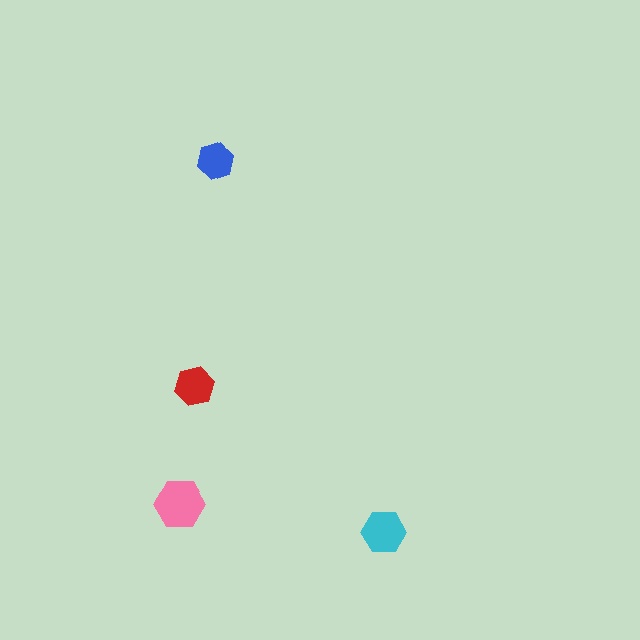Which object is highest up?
The blue hexagon is topmost.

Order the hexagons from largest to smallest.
the pink one, the cyan one, the red one, the blue one.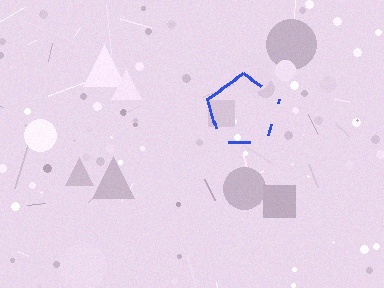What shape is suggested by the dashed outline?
The dashed outline suggests a pentagon.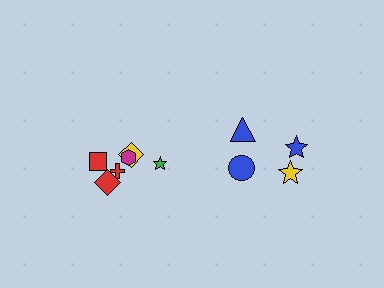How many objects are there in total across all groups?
There are 10 objects.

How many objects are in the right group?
There are 4 objects.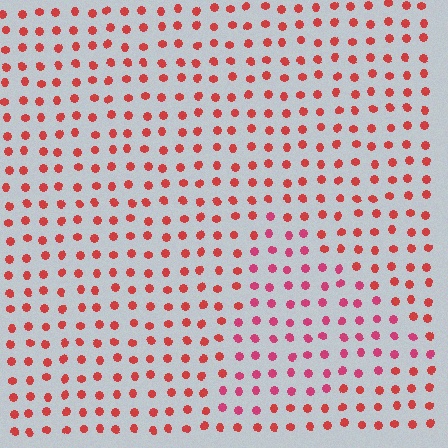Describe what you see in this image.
The image is filled with small red elements in a uniform arrangement. A triangle-shaped region is visible where the elements are tinted to a slightly different hue, forming a subtle color boundary.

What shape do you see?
I see a triangle.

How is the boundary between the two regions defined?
The boundary is defined purely by a slight shift in hue (about 23 degrees). Spacing, size, and orientation are identical on both sides.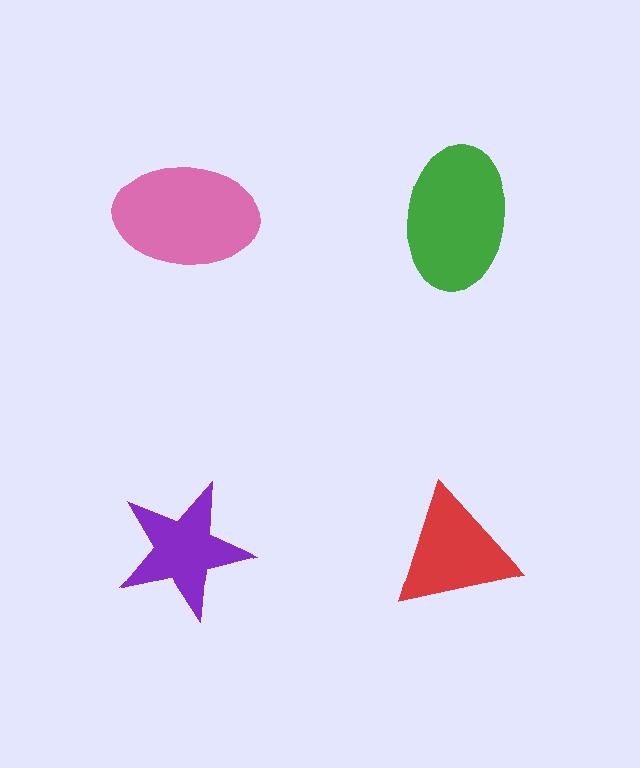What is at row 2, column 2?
A red triangle.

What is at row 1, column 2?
A green ellipse.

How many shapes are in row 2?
2 shapes.